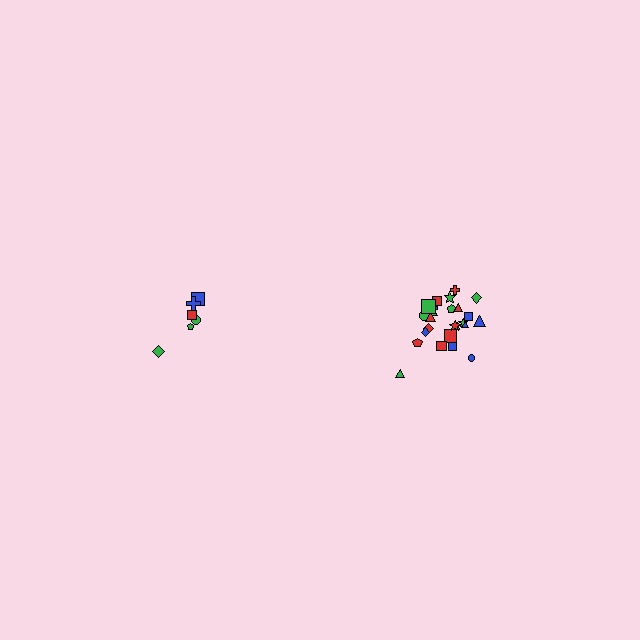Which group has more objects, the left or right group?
The right group.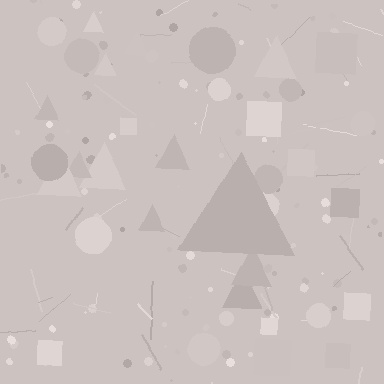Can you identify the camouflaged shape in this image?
The camouflaged shape is a triangle.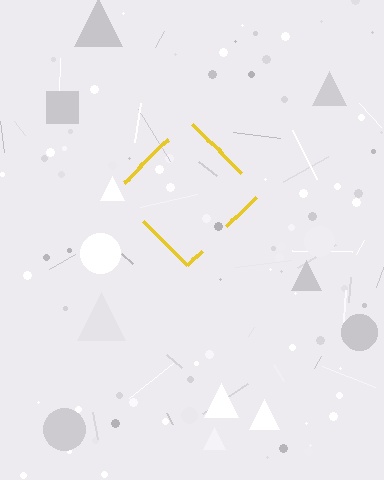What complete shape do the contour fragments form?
The contour fragments form a diamond.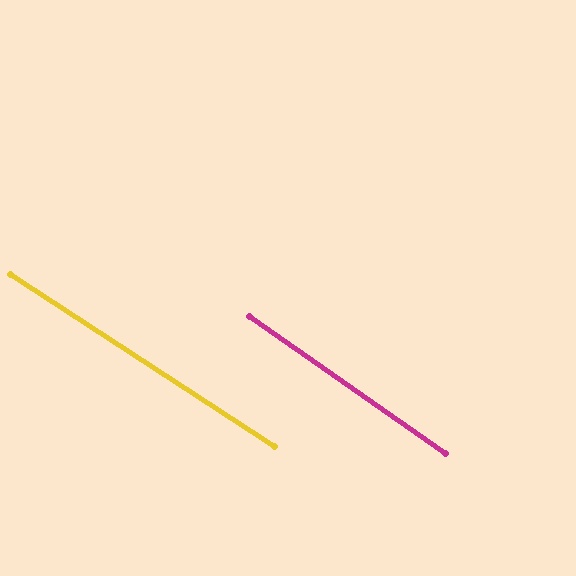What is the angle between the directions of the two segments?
Approximately 2 degrees.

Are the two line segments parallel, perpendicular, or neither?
Parallel — their directions differ by only 1.9°.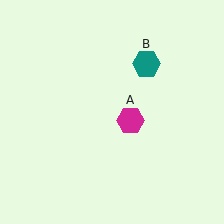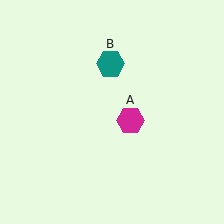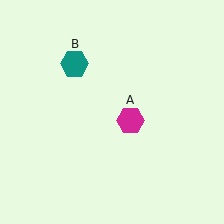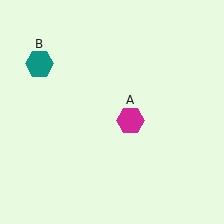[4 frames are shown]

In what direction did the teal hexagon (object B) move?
The teal hexagon (object B) moved left.